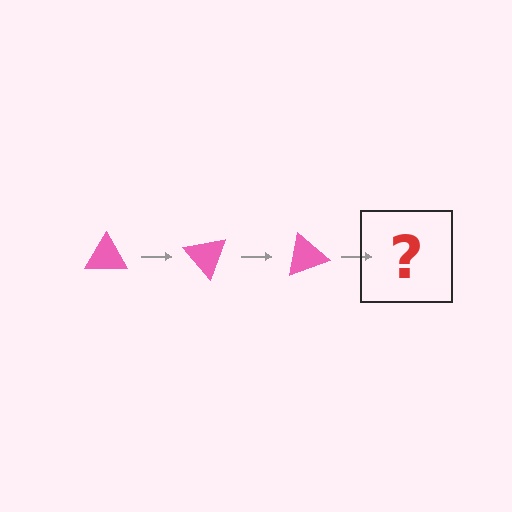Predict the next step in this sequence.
The next step is a pink triangle rotated 150 degrees.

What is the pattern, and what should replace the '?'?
The pattern is that the triangle rotates 50 degrees each step. The '?' should be a pink triangle rotated 150 degrees.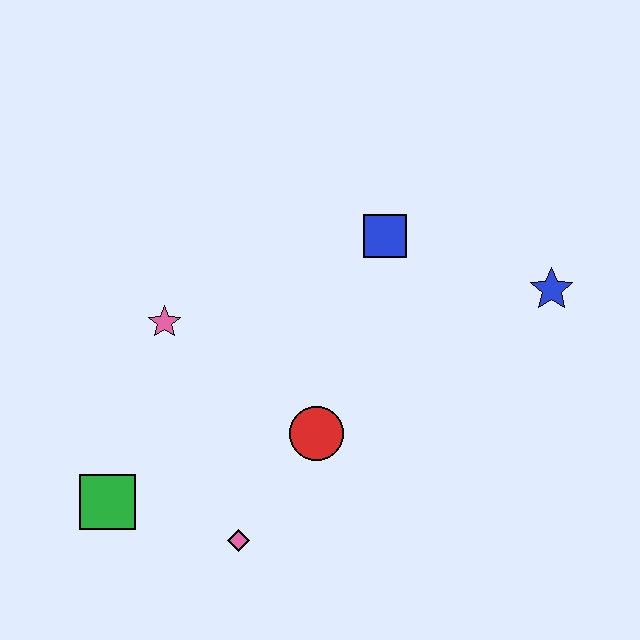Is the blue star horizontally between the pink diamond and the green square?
No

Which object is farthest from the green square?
The blue star is farthest from the green square.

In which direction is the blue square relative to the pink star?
The blue square is to the right of the pink star.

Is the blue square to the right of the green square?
Yes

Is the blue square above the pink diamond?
Yes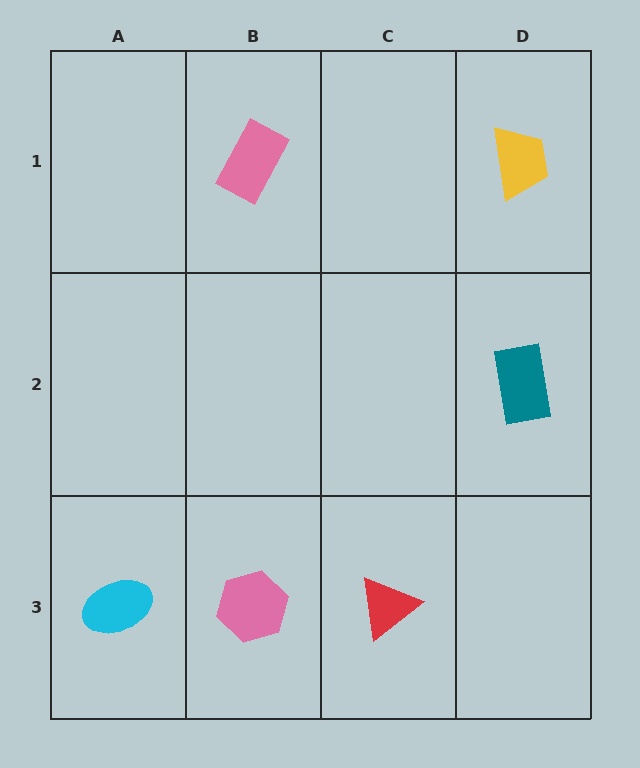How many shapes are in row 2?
1 shape.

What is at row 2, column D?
A teal rectangle.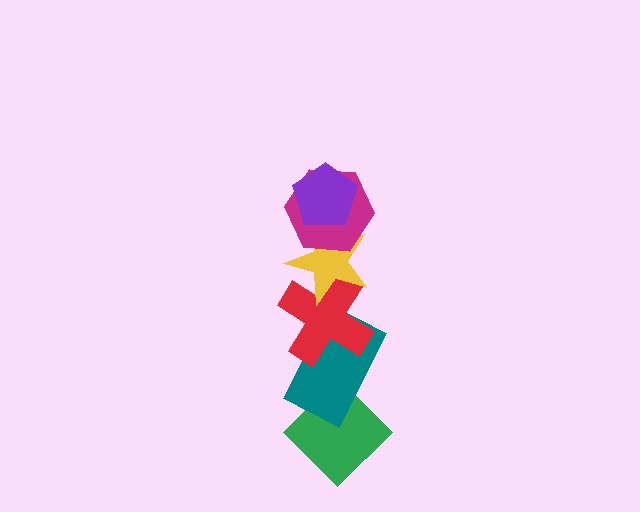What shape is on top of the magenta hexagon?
The purple pentagon is on top of the magenta hexagon.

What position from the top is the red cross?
The red cross is 4th from the top.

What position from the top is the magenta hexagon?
The magenta hexagon is 2nd from the top.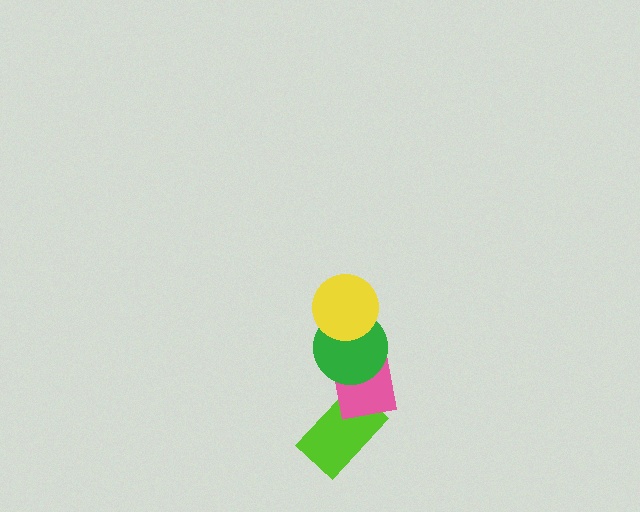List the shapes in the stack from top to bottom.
From top to bottom: the yellow circle, the green circle, the pink square, the lime rectangle.